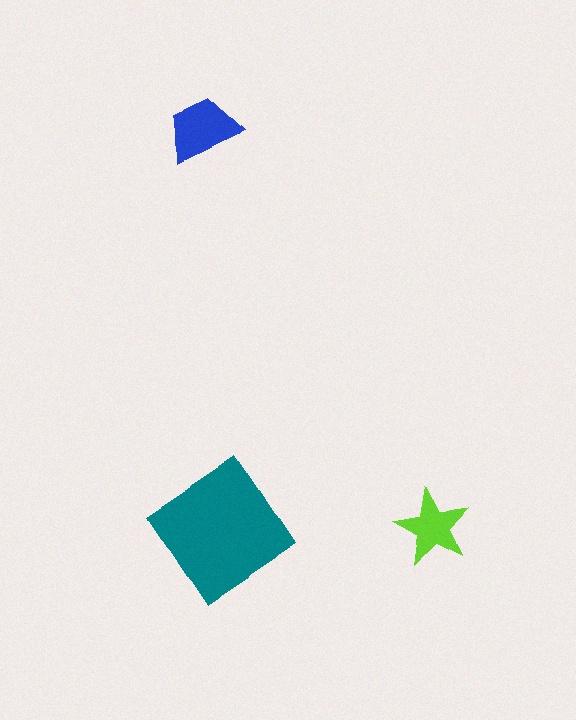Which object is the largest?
The teal diamond.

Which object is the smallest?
The lime star.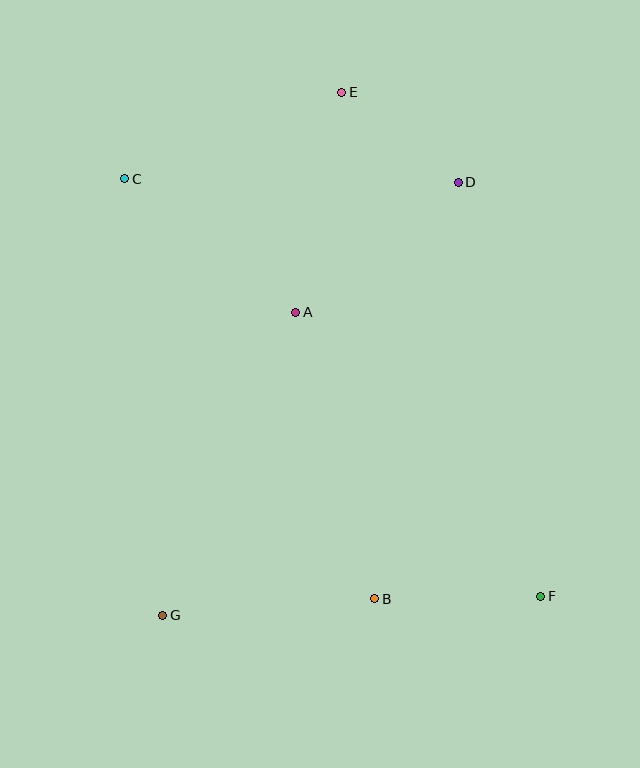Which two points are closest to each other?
Points D and E are closest to each other.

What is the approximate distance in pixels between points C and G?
The distance between C and G is approximately 438 pixels.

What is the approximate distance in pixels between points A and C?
The distance between A and C is approximately 217 pixels.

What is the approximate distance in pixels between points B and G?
The distance between B and G is approximately 213 pixels.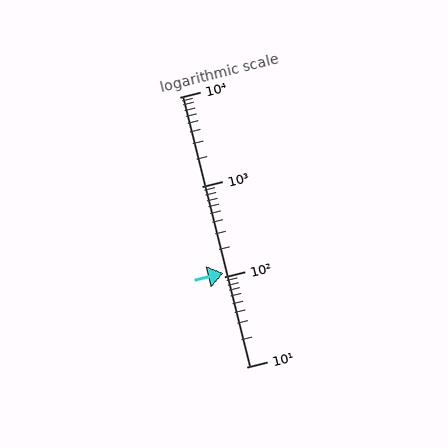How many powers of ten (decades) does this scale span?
The scale spans 3 decades, from 10 to 10000.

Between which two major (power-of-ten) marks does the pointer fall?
The pointer is between 100 and 1000.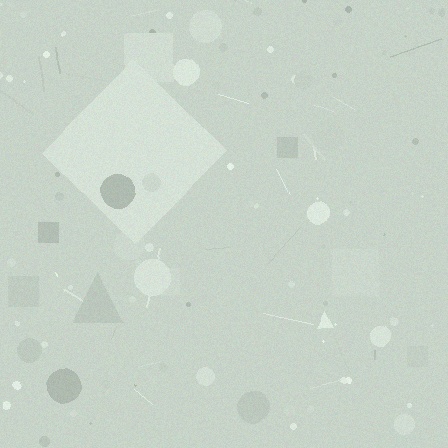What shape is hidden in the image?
A diamond is hidden in the image.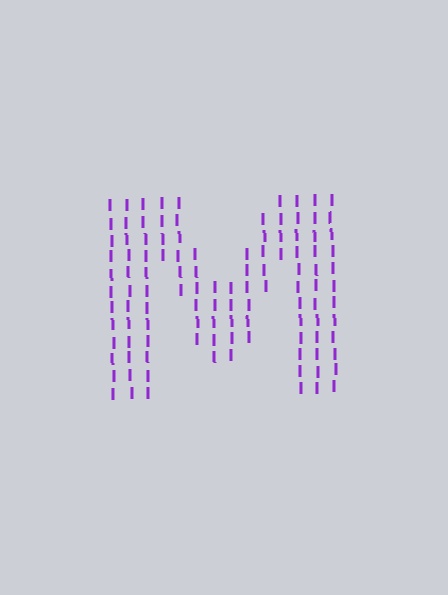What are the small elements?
The small elements are letter I's.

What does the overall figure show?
The overall figure shows the letter M.